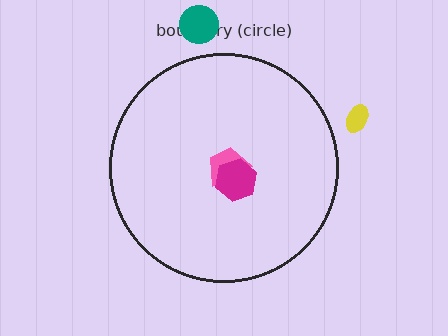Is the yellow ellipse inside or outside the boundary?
Outside.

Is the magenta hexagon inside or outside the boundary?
Inside.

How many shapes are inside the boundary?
2 inside, 2 outside.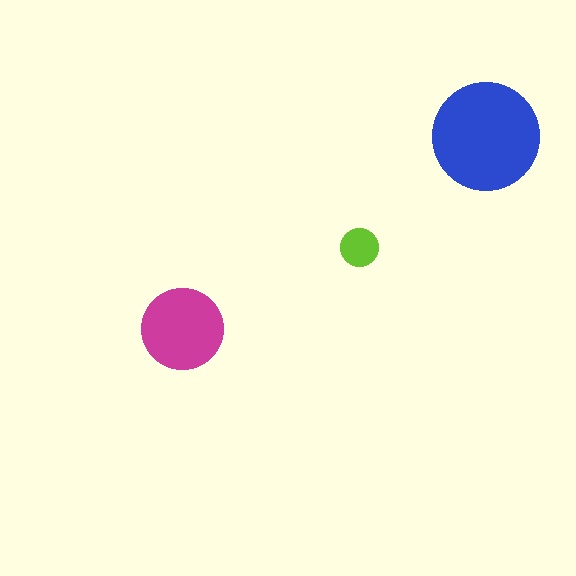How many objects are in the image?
There are 3 objects in the image.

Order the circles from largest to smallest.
the blue one, the magenta one, the lime one.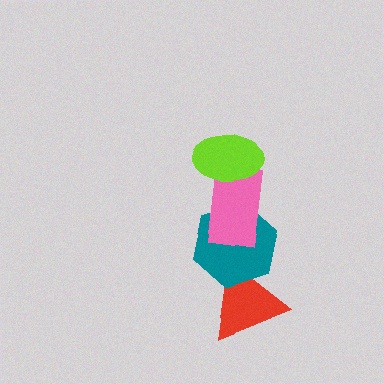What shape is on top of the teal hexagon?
The pink rectangle is on top of the teal hexagon.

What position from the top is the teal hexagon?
The teal hexagon is 3rd from the top.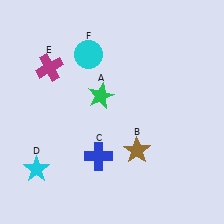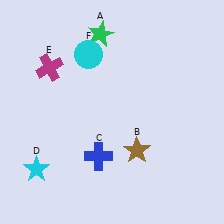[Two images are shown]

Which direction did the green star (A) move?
The green star (A) moved up.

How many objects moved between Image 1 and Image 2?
1 object moved between the two images.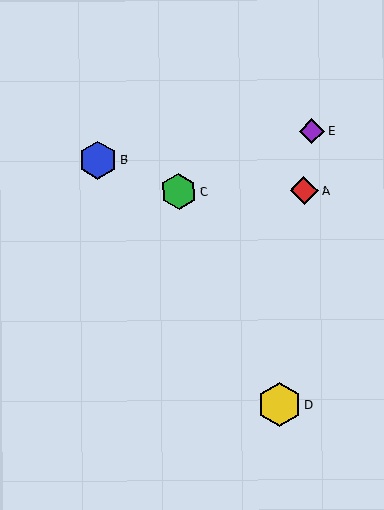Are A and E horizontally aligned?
No, A is at y≈191 and E is at y≈131.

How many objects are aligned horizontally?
2 objects (A, C) are aligned horizontally.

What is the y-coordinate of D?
Object D is at y≈405.